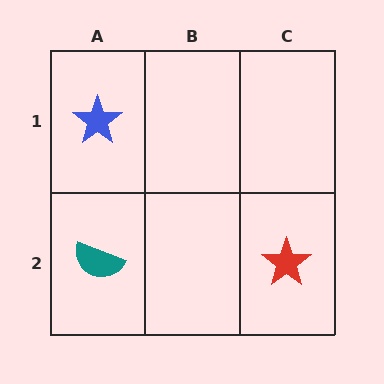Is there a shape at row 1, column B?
No, that cell is empty.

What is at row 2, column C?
A red star.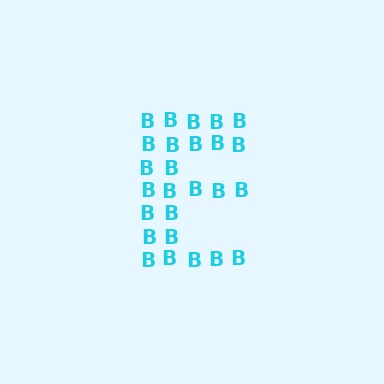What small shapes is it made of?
It is made of small letter B's.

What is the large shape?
The large shape is the letter E.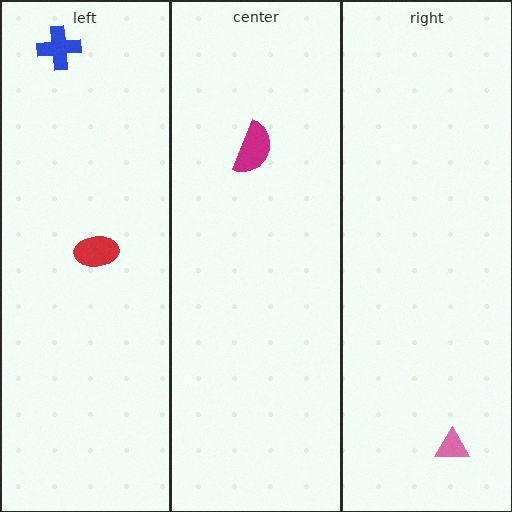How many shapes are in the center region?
1.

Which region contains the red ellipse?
The left region.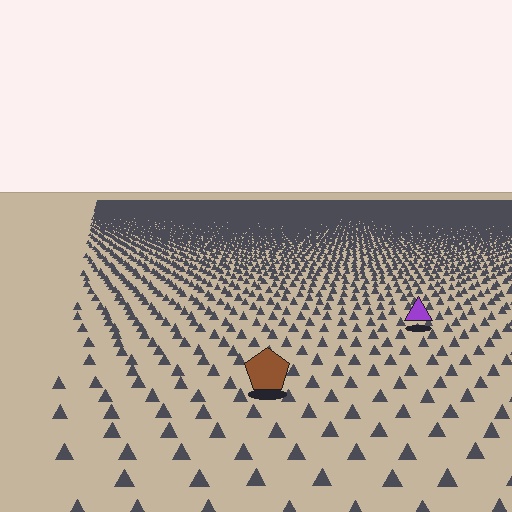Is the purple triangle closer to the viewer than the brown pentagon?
No. The brown pentagon is closer — you can tell from the texture gradient: the ground texture is coarser near it.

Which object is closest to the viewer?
The brown pentagon is closest. The texture marks near it are larger and more spread out.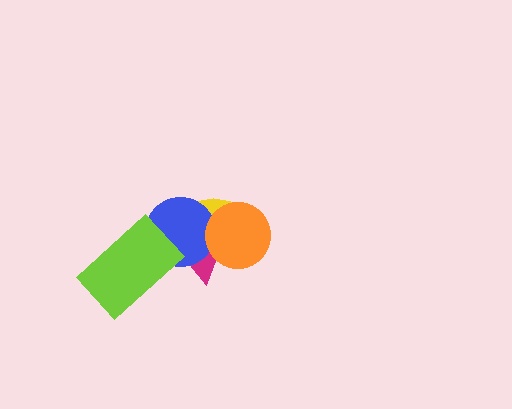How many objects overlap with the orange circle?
3 objects overlap with the orange circle.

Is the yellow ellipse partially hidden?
Yes, it is partially covered by another shape.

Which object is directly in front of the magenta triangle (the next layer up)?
The blue circle is directly in front of the magenta triangle.